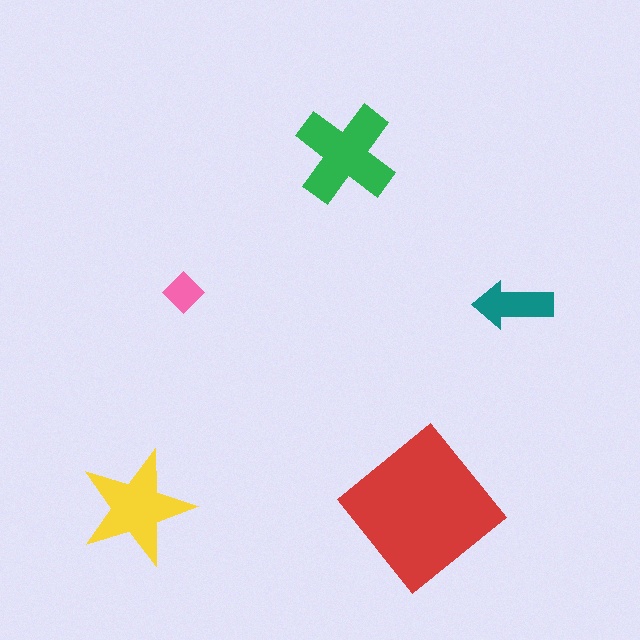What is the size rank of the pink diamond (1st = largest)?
5th.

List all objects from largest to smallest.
The red diamond, the green cross, the yellow star, the teal arrow, the pink diamond.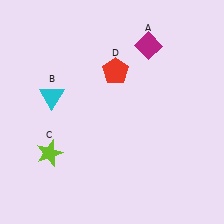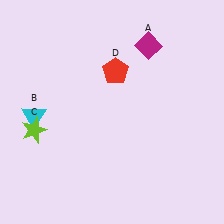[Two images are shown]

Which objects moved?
The objects that moved are: the cyan triangle (B), the lime star (C).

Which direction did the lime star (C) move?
The lime star (C) moved up.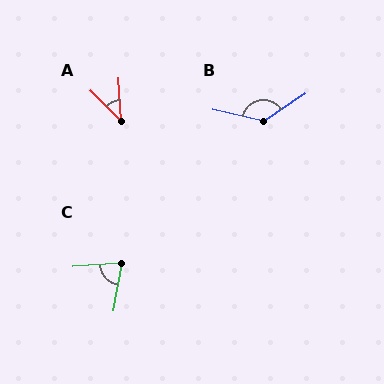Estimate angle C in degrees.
Approximately 75 degrees.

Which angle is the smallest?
A, at approximately 42 degrees.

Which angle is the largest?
B, at approximately 134 degrees.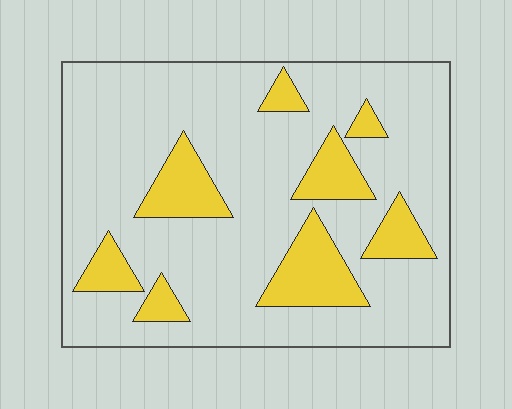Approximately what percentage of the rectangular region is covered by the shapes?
Approximately 20%.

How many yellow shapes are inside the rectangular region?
8.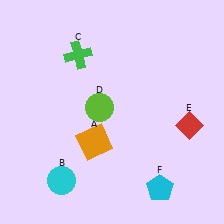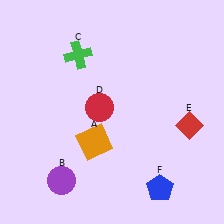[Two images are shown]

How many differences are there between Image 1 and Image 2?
There are 3 differences between the two images.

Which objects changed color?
B changed from cyan to purple. D changed from lime to red. F changed from cyan to blue.